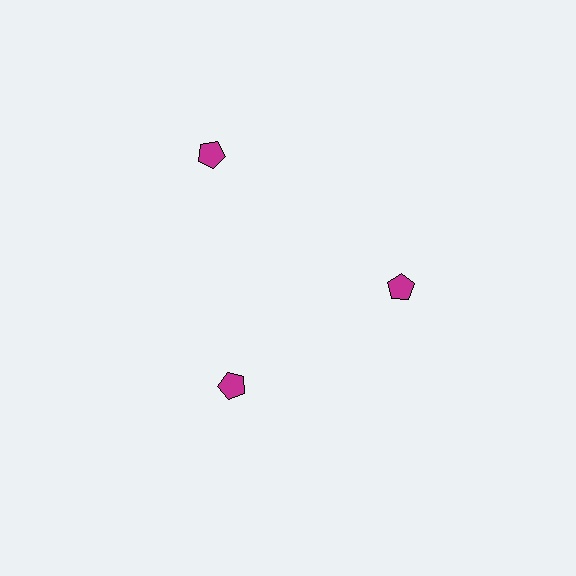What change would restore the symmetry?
The symmetry would be restored by moving it inward, back onto the ring so that all 3 pentagons sit at equal angles and equal distance from the center.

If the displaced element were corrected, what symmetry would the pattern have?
It would have 3-fold rotational symmetry — the pattern would map onto itself every 120 degrees.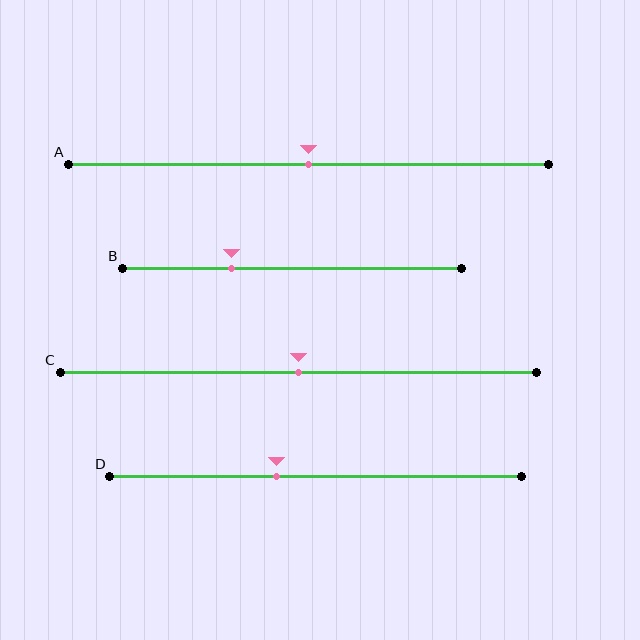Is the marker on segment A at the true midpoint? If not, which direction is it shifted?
Yes, the marker on segment A is at the true midpoint.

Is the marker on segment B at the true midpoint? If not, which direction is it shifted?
No, the marker on segment B is shifted to the left by about 18% of the segment length.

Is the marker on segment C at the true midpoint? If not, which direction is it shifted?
Yes, the marker on segment C is at the true midpoint.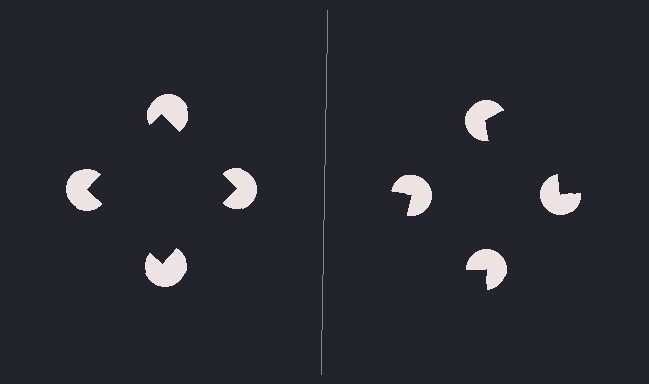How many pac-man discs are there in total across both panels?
8 — 4 on each side.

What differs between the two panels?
The pac-man discs are positioned identically on both sides; only the wedge orientations differ. On the left they align to a square; on the right they are misaligned.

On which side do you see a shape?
An illusory square appears on the left side. On the right side the wedge cuts are rotated, so no coherent shape forms.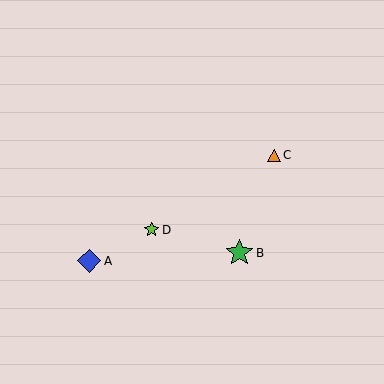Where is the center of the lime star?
The center of the lime star is at (152, 230).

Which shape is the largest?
The green star (labeled B) is the largest.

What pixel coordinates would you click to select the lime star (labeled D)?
Click at (152, 230) to select the lime star D.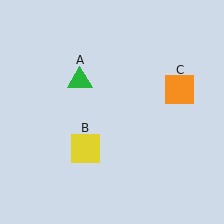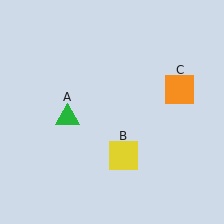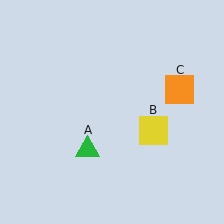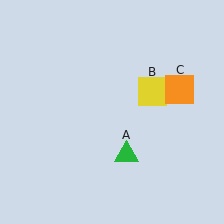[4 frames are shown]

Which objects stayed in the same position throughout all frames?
Orange square (object C) remained stationary.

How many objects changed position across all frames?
2 objects changed position: green triangle (object A), yellow square (object B).